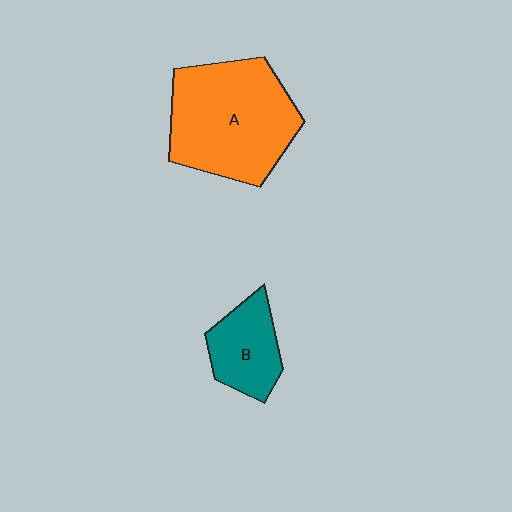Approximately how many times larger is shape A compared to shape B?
Approximately 2.3 times.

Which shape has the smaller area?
Shape B (teal).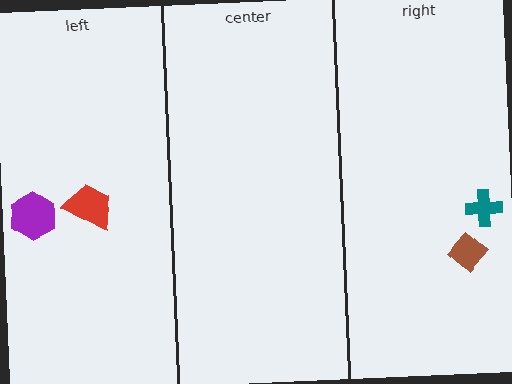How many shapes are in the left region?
2.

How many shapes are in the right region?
2.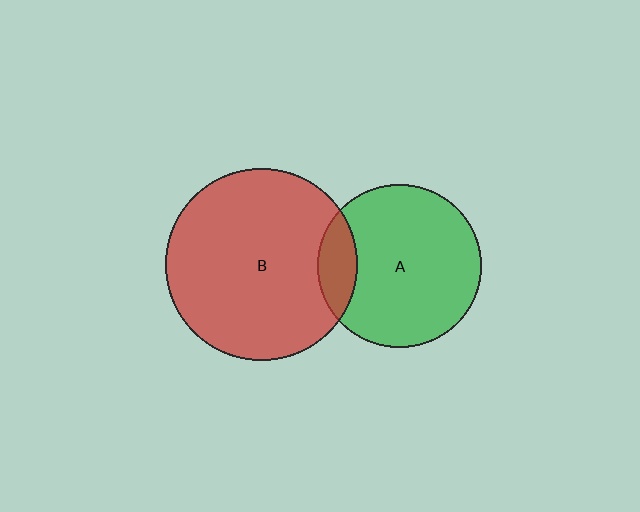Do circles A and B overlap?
Yes.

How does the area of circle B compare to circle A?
Approximately 1.4 times.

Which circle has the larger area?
Circle B (red).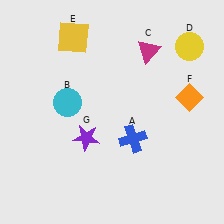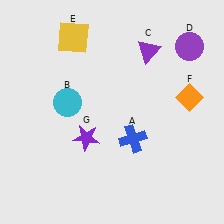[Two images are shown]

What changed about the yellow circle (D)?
In Image 1, D is yellow. In Image 2, it changed to purple.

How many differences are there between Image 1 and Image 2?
There are 2 differences between the two images.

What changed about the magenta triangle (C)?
In Image 1, C is magenta. In Image 2, it changed to purple.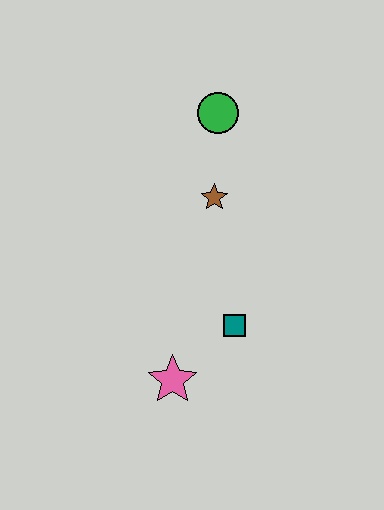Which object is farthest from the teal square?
The green circle is farthest from the teal square.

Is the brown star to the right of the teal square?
No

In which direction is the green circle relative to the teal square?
The green circle is above the teal square.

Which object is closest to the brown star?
The green circle is closest to the brown star.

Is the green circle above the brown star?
Yes